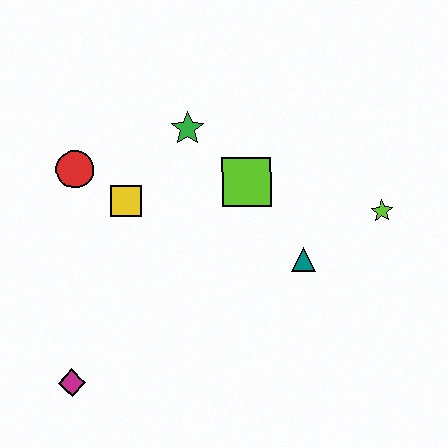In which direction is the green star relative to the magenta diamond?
The green star is above the magenta diamond.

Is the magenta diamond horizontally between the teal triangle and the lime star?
No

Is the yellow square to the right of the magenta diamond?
Yes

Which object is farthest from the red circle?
The lime star is farthest from the red circle.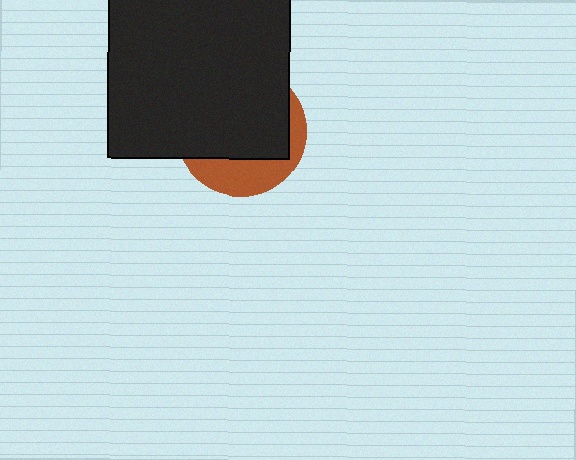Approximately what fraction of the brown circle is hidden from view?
Roughly 70% of the brown circle is hidden behind the black rectangle.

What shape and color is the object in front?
The object in front is a black rectangle.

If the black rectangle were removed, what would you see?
You would see the complete brown circle.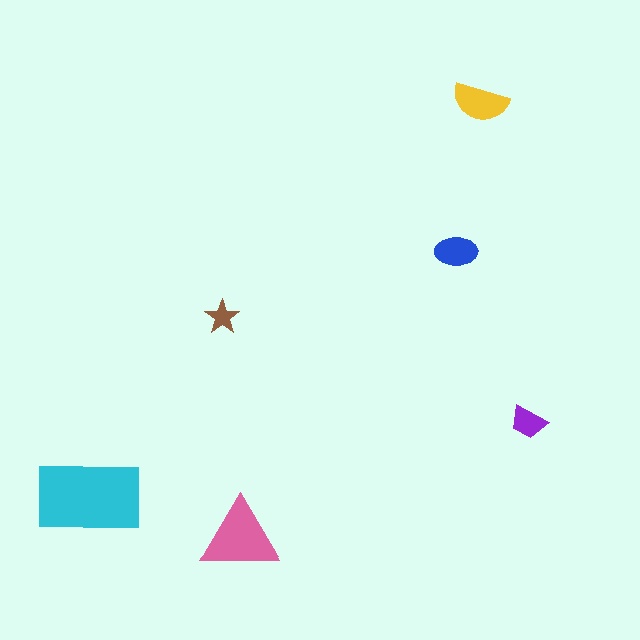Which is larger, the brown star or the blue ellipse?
The blue ellipse.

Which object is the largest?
The cyan rectangle.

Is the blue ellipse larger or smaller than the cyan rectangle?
Smaller.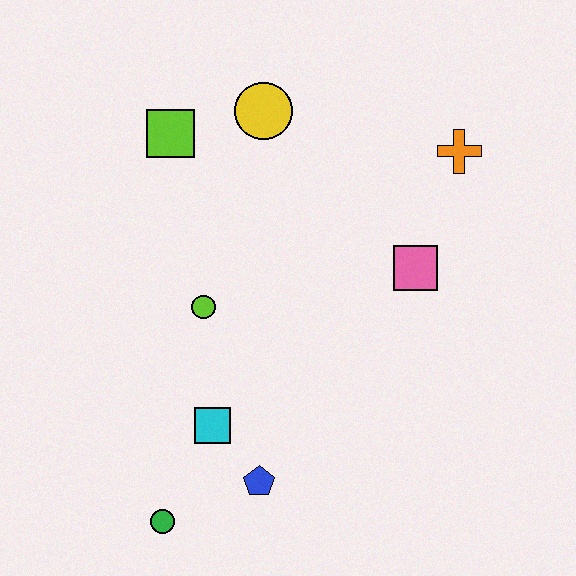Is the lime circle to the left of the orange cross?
Yes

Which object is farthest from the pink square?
The green circle is farthest from the pink square.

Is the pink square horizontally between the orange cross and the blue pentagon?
Yes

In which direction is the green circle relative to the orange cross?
The green circle is below the orange cross.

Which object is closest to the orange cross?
The pink square is closest to the orange cross.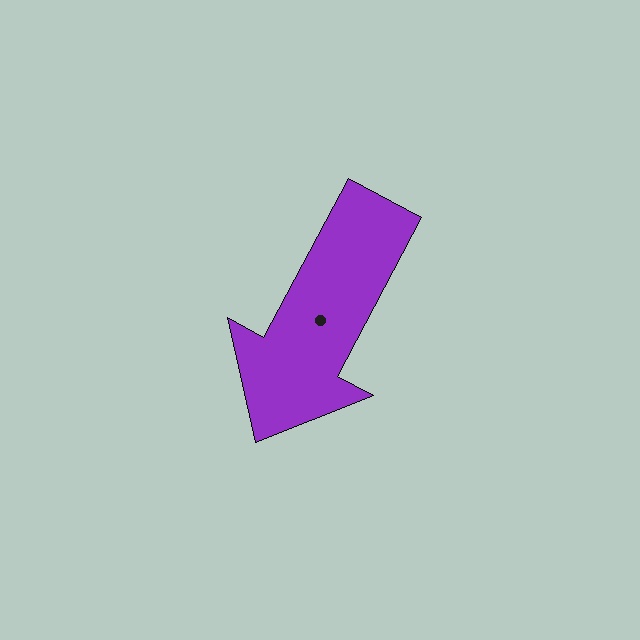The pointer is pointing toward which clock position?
Roughly 7 o'clock.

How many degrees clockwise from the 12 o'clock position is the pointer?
Approximately 208 degrees.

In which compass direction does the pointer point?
Southwest.